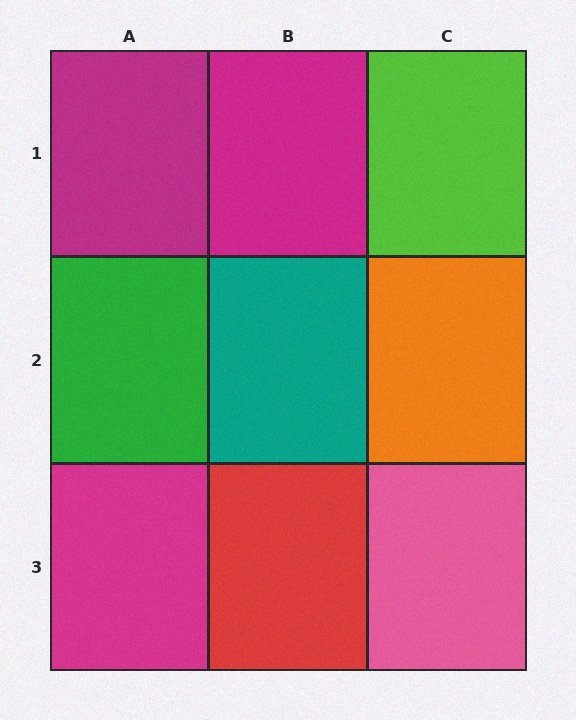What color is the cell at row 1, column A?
Magenta.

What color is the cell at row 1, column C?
Lime.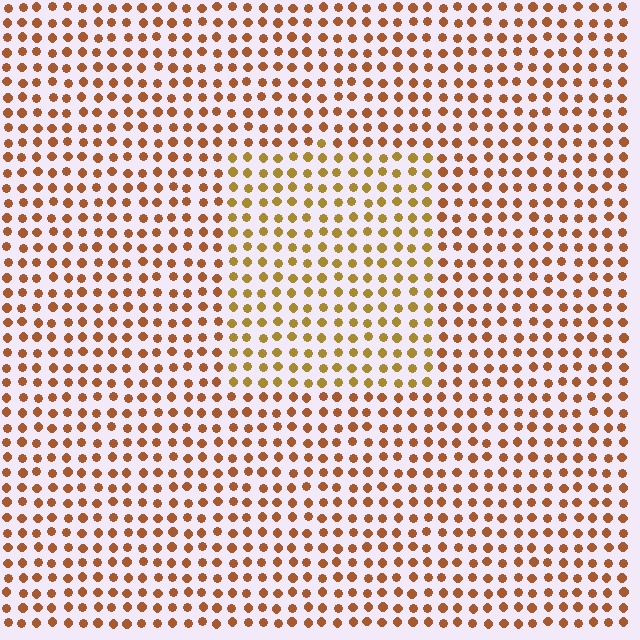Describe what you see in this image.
The image is filled with small brown elements in a uniform arrangement. A rectangle-shaped region is visible where the elements are tinted to a slightly different hue, forming a subtle color boundary.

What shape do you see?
I see a rectangle.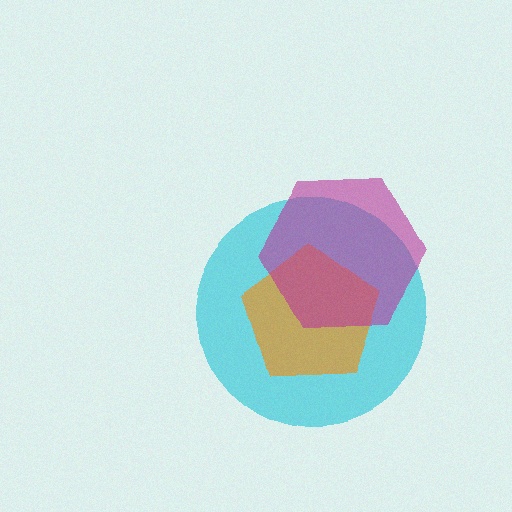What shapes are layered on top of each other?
The layered shapes are: a cyan circle, an orange pentagon, a magenta hexagon.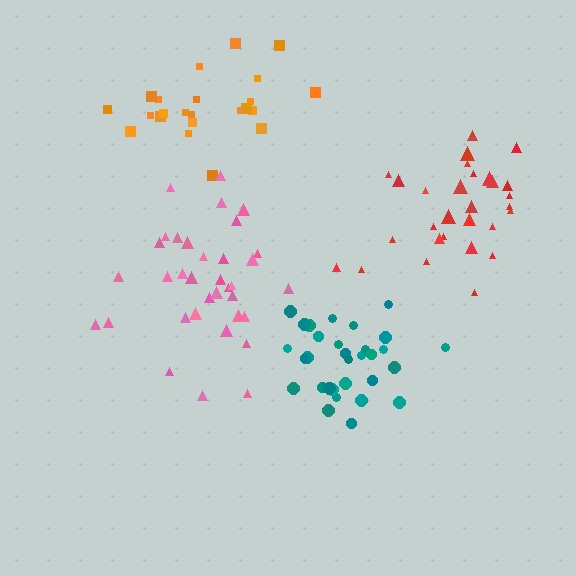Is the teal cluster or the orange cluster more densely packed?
Teal.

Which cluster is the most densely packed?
Teal.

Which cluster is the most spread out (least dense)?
Orange.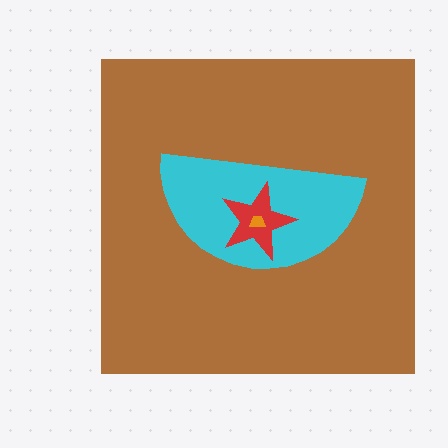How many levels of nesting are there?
4.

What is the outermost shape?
The brown square.